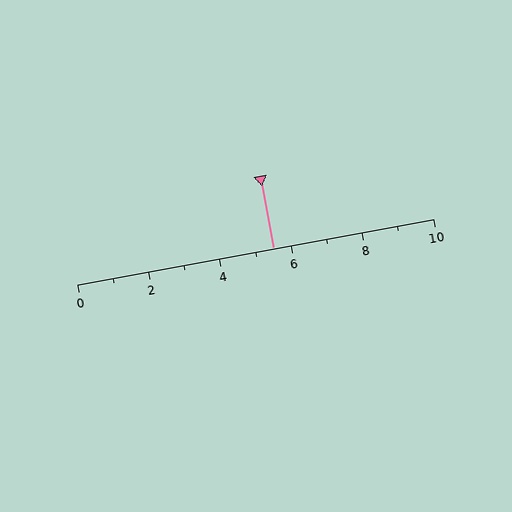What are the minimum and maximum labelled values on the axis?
The axis runs from 0 to 10.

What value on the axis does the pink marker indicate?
The marker indicates approximately 5.5.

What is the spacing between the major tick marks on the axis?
The major ticks are spaced 2 apart.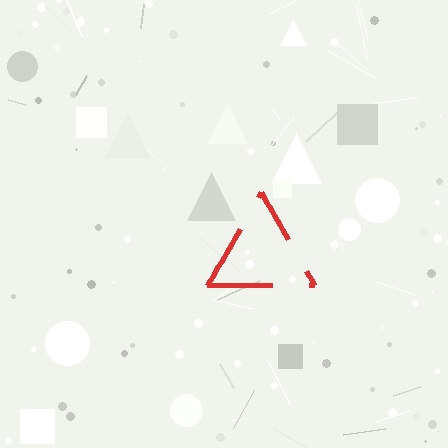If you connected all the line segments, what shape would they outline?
They would outline a triangle.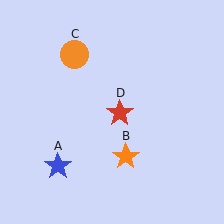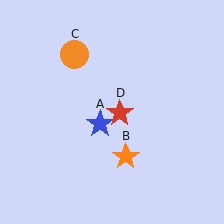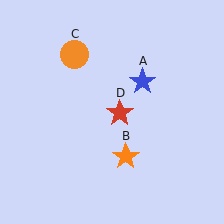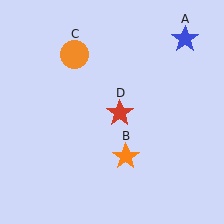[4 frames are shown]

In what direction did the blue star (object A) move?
The blue star (object A) moved up and to the right.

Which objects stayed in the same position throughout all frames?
Orange star (object B) and orange circle (object C) and red star (object D) remained stationary.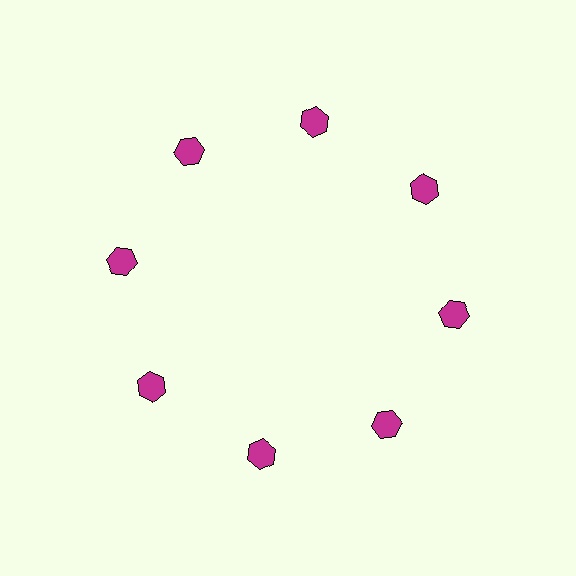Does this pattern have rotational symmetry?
Yes, this pattern has 8-fold rotational symmetry. It looks the same after rotating 45 degrees around the center.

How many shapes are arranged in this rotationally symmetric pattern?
There are 8 shapes, arranged in 8 groups of 1.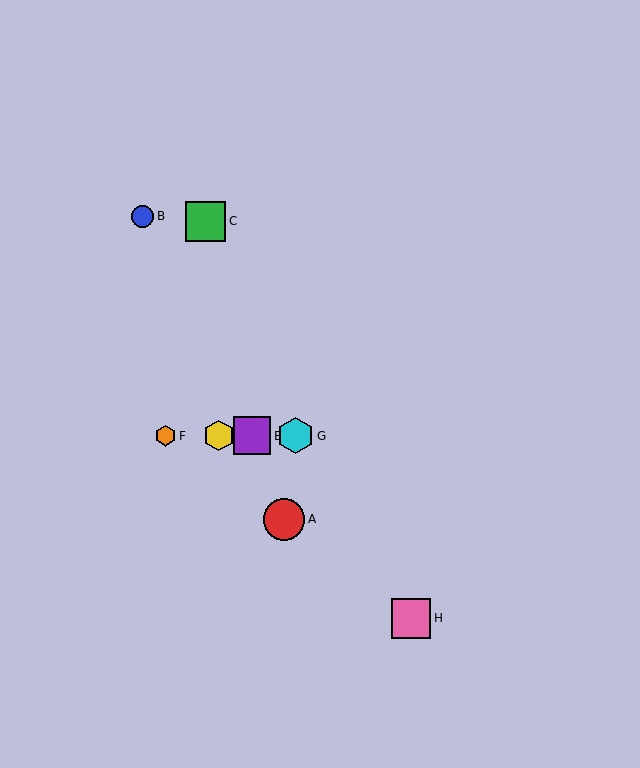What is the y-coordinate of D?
Object D is at y≈436.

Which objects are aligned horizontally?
Objects D, E, F, G are aligned horizontally.